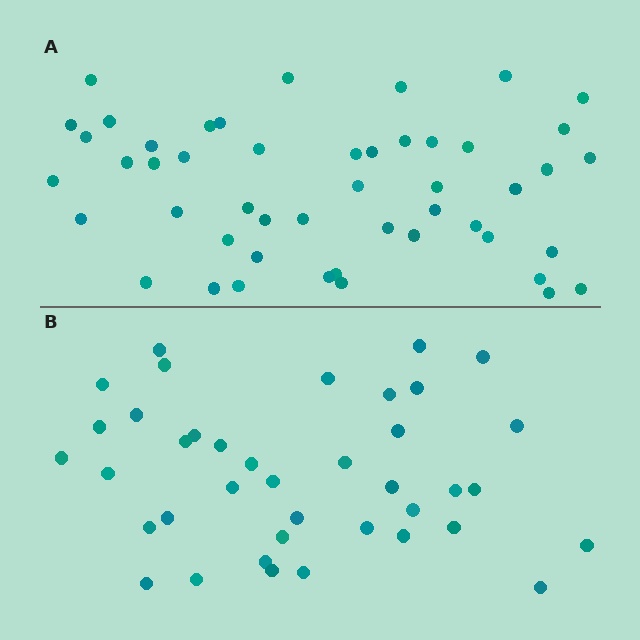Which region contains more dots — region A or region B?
Region A (the top region) has more dots.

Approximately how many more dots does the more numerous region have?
Region A has roughly 10 or so more dots than region B.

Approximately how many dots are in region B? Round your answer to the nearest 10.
About 40 dots. (The exact count is 39, which rounds to 40.)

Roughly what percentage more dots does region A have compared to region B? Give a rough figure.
About 25% more.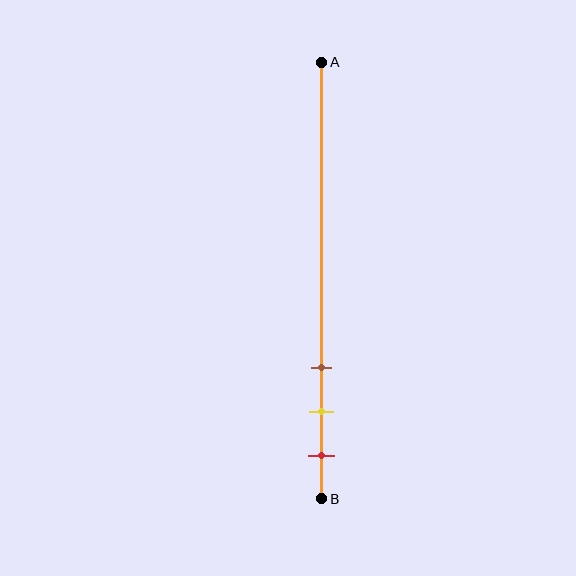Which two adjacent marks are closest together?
The yellow and red marks are the closest adjacent pair.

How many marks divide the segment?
There are 3 marks dividing the segment.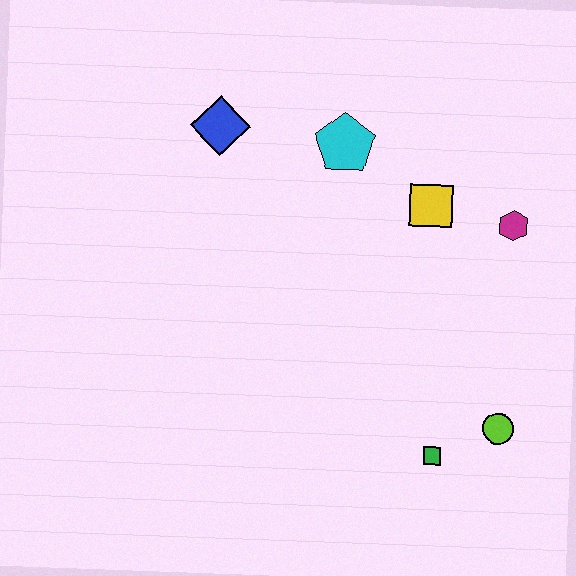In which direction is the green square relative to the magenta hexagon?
The green square is below the magenta hexagon.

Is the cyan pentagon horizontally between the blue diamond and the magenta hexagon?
Yes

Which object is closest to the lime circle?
The green square is closest to the lime circle.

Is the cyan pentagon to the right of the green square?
No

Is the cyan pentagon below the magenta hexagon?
No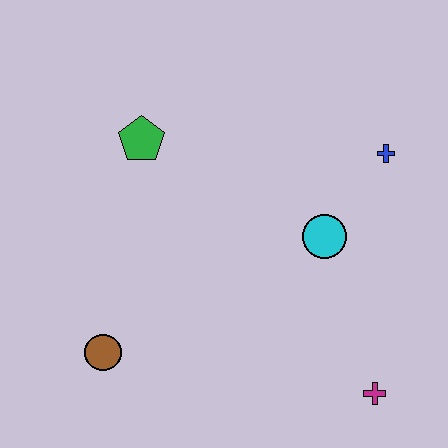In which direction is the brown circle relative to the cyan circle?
The brown circle is to the left of the cyan circle.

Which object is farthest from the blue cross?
The brown circle is farthest from the blue cross.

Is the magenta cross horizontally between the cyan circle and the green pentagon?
No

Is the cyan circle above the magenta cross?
Yes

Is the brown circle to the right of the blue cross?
No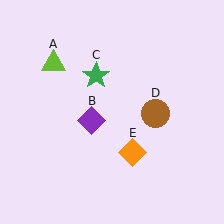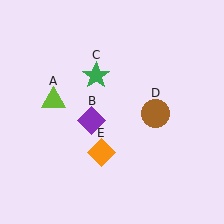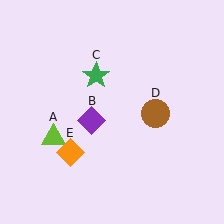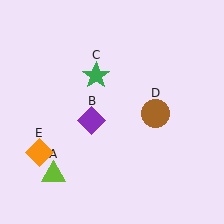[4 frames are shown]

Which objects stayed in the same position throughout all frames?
Purple diamond (object B) and green star (object C) and brown circle (object D) remained stationary.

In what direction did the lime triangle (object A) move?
The lime triangle (object A) moved down.